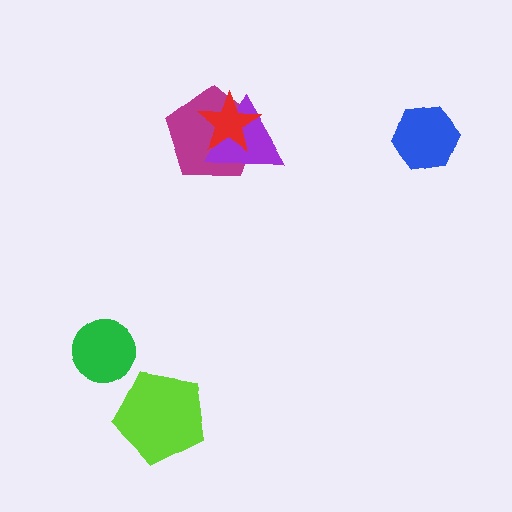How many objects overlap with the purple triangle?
2 objects overlap with the purple triangle.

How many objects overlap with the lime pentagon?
0 objects overlap with the lime pentagon.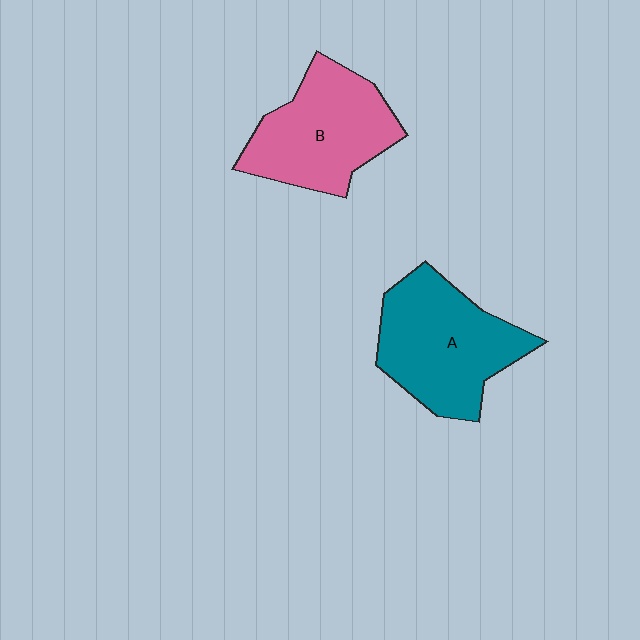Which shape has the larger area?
Shape A (teal).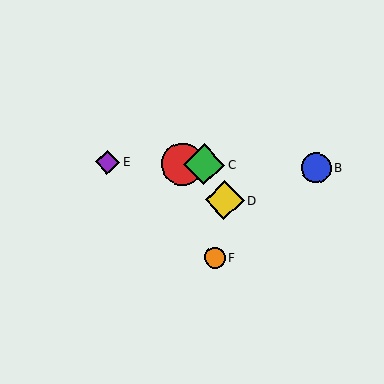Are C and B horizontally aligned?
Yes, both are at y≈165.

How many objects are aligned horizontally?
4 objects (A, B, C, E) are aligned horizontally.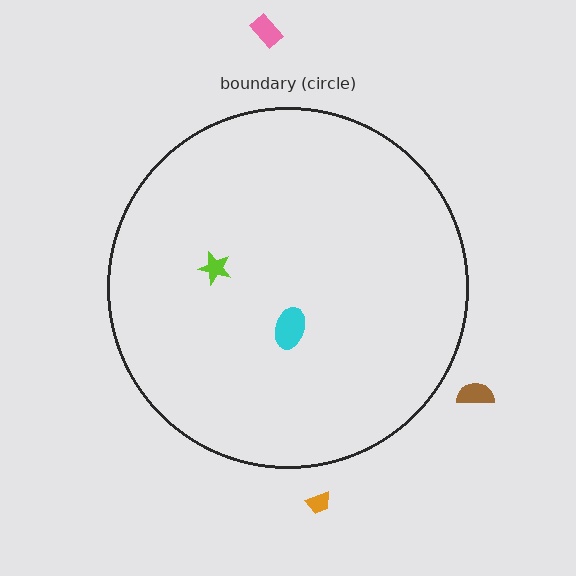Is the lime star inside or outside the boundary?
Inside.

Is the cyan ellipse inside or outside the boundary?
Inside.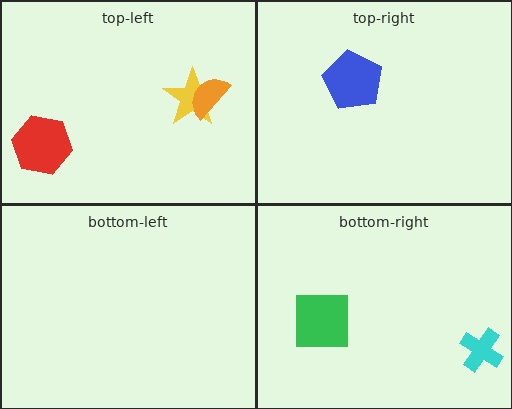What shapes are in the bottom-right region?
The green square, the cyan cross.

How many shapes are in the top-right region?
1.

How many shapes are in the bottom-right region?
2.